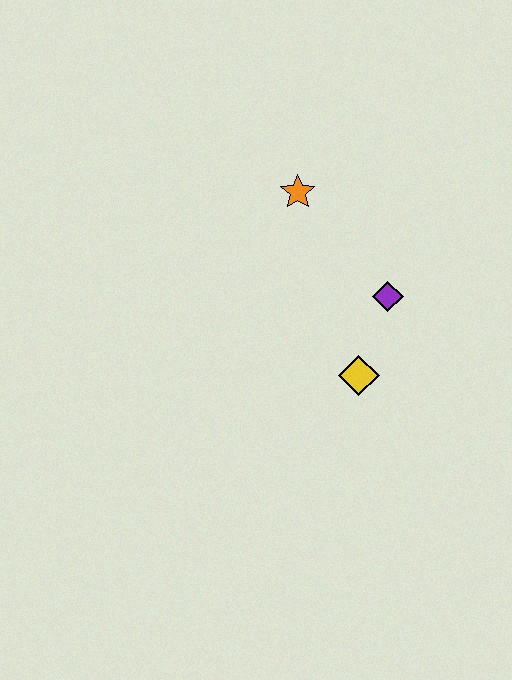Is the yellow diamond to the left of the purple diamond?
Yes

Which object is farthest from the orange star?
The yellow diamond is farthest from the orange star.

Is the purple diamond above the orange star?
No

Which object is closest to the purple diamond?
The yellow diamond is closest to the purple diamond.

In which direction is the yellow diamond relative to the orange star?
The yellow diamond is below the orange star.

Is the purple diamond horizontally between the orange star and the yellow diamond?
No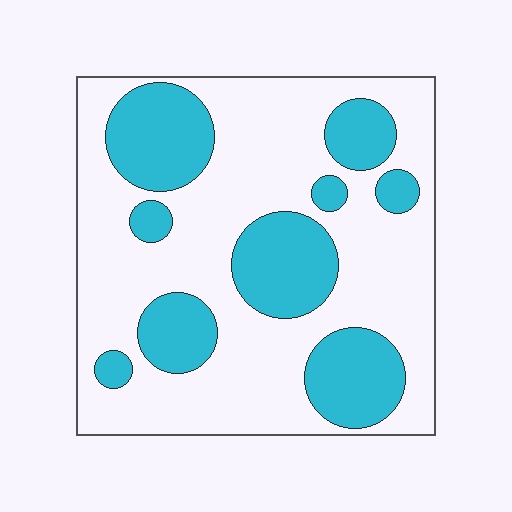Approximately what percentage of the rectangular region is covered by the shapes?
Approximately 30%.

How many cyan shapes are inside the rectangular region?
9.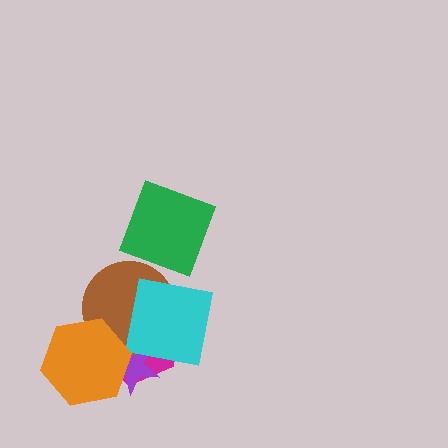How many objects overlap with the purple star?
4 objects overlap with the purple star.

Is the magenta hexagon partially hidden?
Yes, it is partially covered by another shape.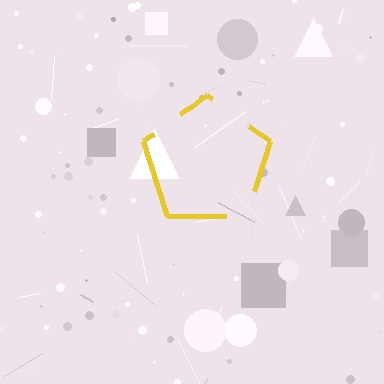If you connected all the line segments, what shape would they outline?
They would outline a pentagon.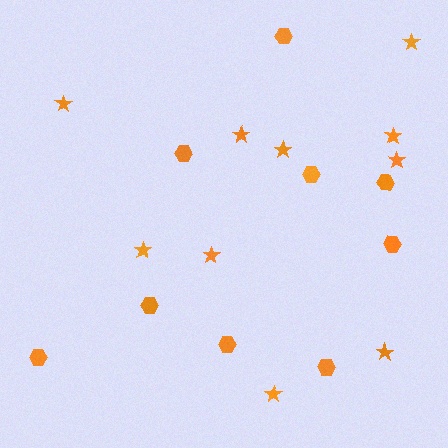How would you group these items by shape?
There are 2 groups: one group of stars (10) and one group of hexagons (9).